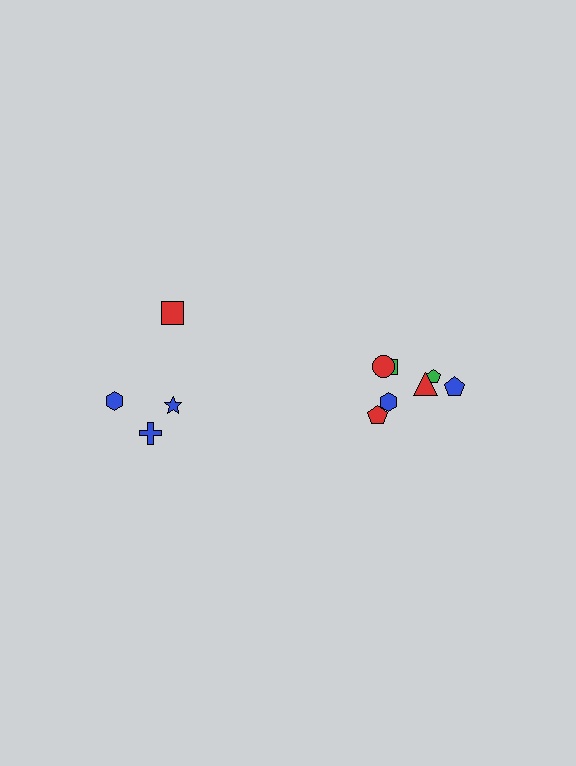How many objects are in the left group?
There are 4 objects.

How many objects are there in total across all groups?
There are 11 objects.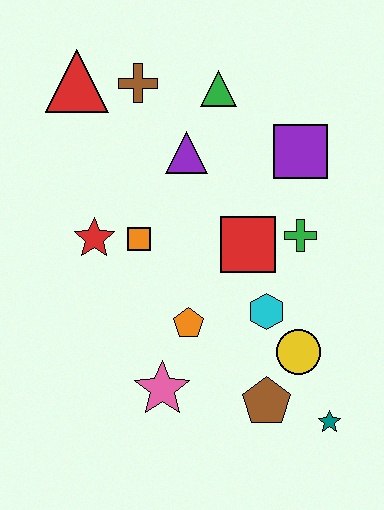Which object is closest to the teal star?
The brown pentagon is closest to the teal star.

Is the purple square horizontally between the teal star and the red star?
Yes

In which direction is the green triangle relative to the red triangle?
The green triangle is to the right of the red triangle.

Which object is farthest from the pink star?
The red triangle is farthest from the pink star.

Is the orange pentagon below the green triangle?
Yes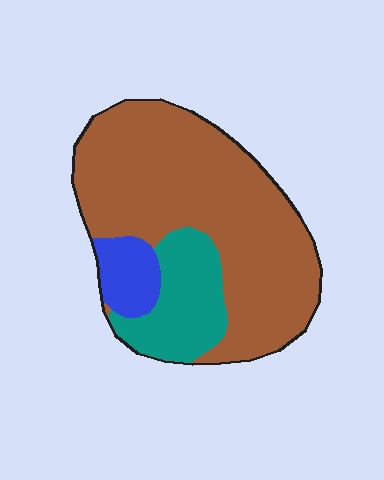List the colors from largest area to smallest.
From largest to smallest: brown, teal, blue.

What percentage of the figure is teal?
Teal covers roughly 20% of the figure.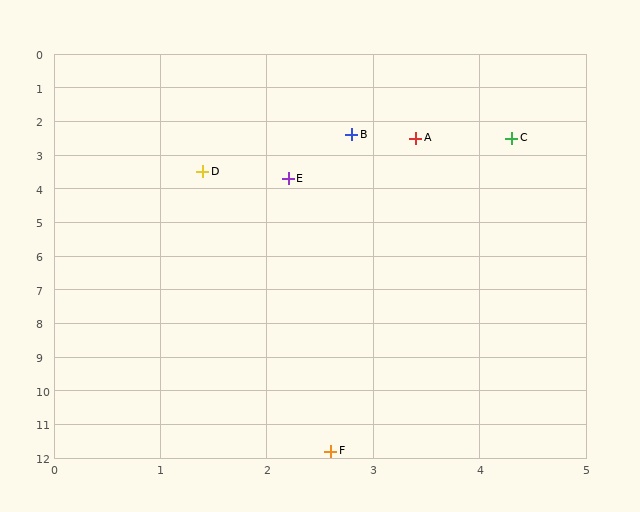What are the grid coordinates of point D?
Point D is at approximately (1.4, 3.5).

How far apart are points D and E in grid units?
Points D and E are about 0.8 grid units apart.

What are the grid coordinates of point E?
Point E is at approximately (2.2, 3.7).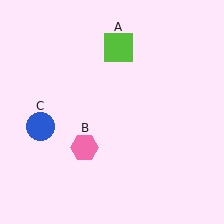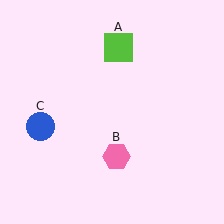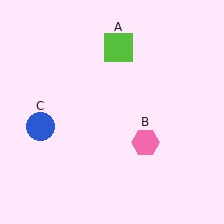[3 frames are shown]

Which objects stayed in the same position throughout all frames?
Lime square (object A) and blue circle (object C) remained stationary.